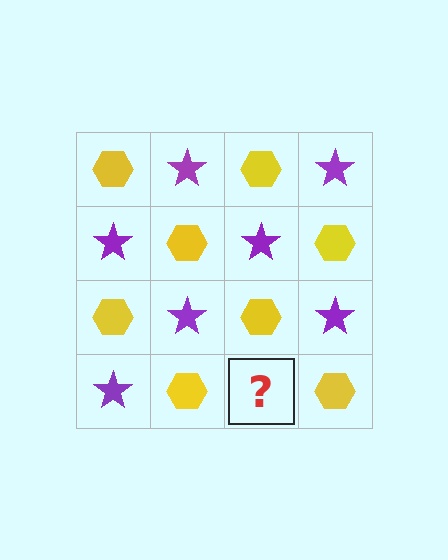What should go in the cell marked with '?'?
The missing cell should contain a purple star.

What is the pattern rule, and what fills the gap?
The rule is that it alternates yellow hexagon and purple star in a checkerboard pattern. The gap should be filled with a purple star.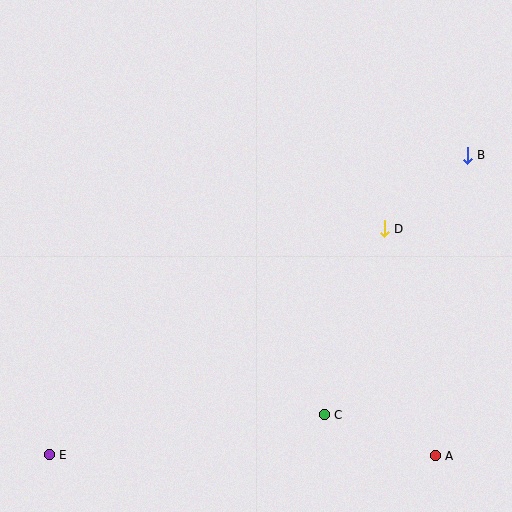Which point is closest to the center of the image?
Point D at (384, 229) is closest to the center.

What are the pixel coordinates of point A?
Point A is at (435, 456).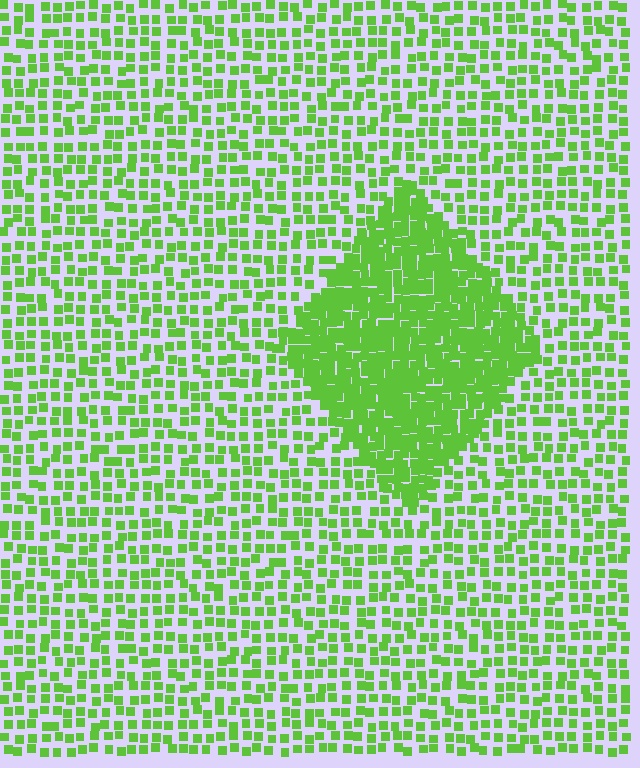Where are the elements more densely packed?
The elements are more densely packed inside the diamond boundary.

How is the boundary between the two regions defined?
The boundary is defined by a change in element density (approximately 2.4x ratio). All elements are the same color, size, and shape.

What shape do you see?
I see a diamond.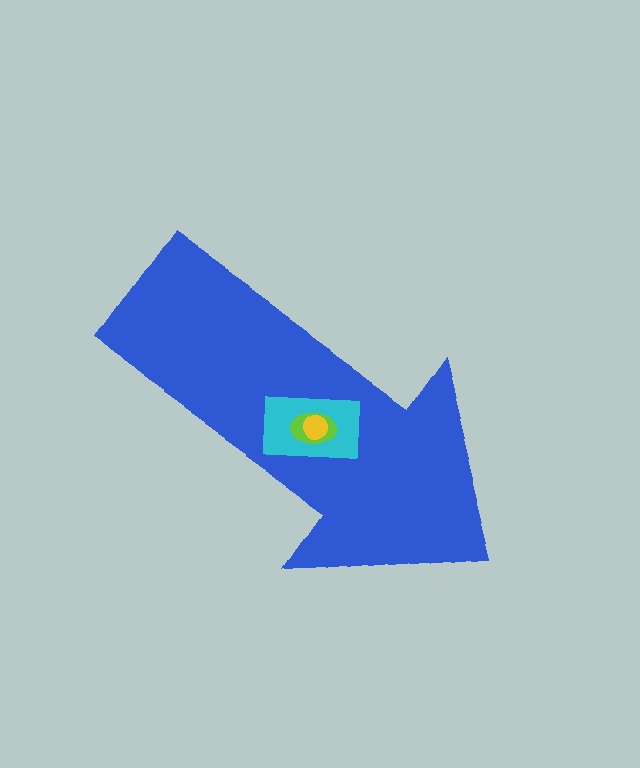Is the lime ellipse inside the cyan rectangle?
Yes.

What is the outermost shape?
The blue arrow.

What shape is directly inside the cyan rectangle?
The lime ellipse.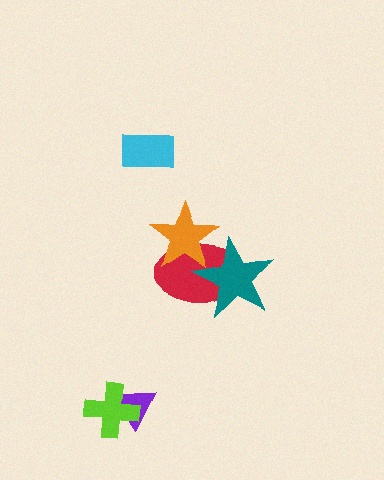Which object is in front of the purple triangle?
The lime cross is in front of the purple triangle.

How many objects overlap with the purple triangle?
1 object overlaps with the purple triangle.